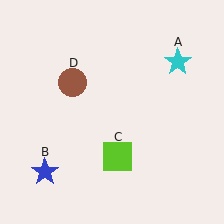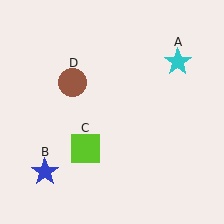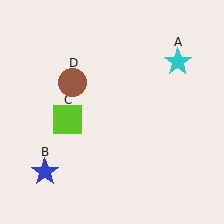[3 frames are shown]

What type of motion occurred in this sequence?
The lime square (object C) rotated clockwise around the center of the scene.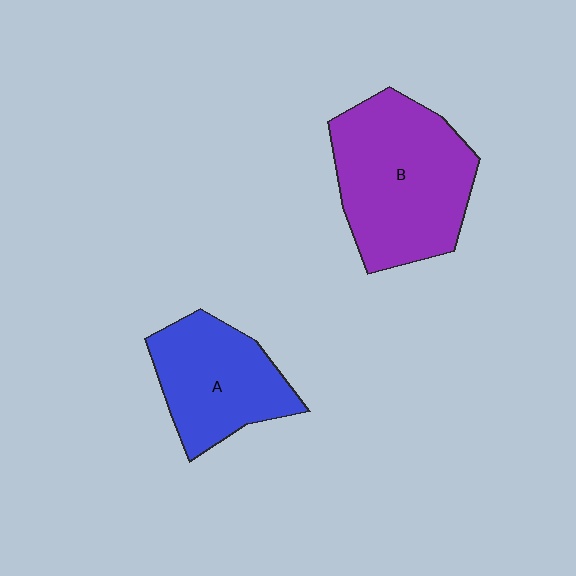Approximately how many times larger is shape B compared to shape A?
Approximately 1.5 times.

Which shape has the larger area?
Shape B (purple).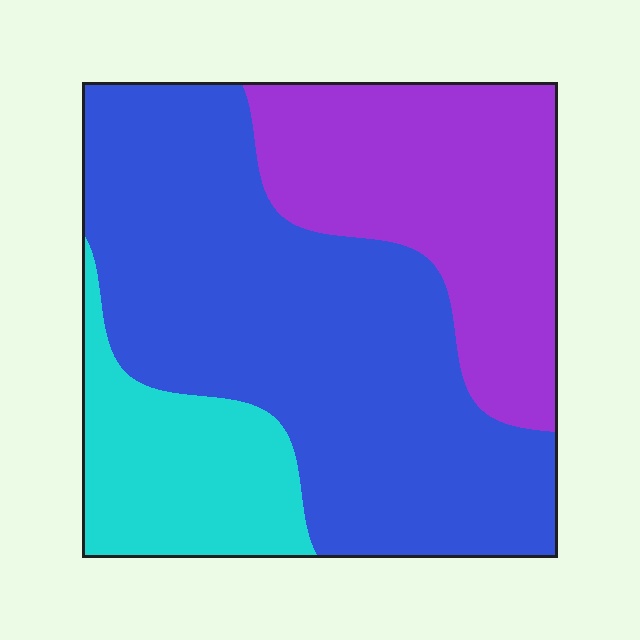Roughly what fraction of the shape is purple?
Purple covers roughly 30% of the shape.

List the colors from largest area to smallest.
From largest to smallest: blue, purple, cyan.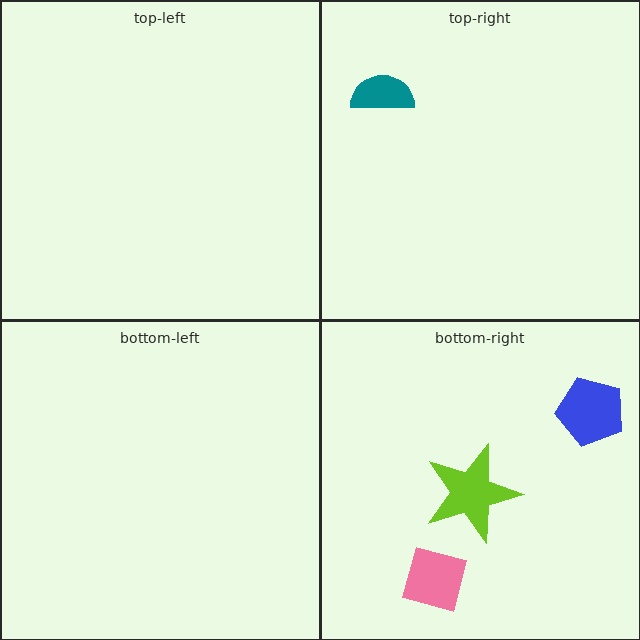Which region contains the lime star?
The bottom-right region.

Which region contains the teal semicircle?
The top-right region.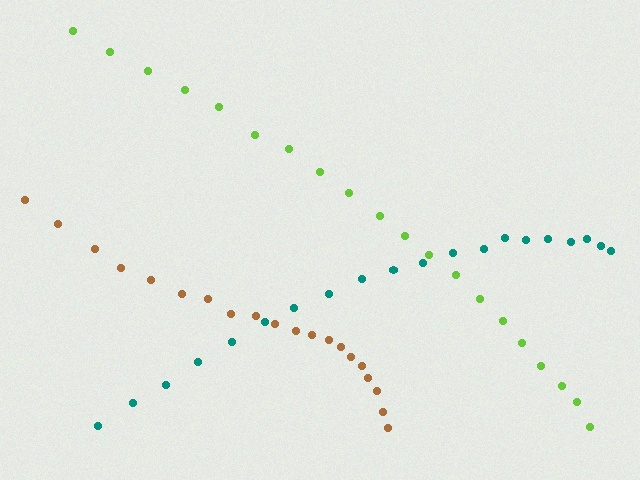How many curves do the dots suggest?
There are 3 distinct paths.